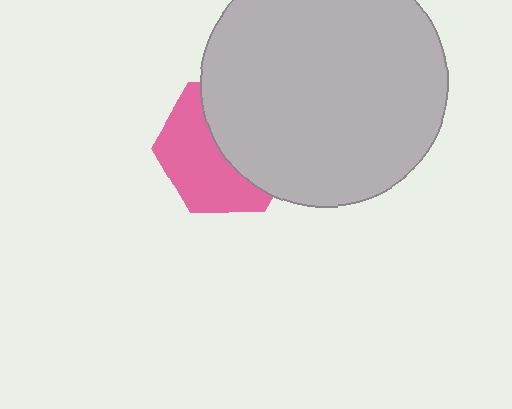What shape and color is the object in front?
The object in front is a light gray circle.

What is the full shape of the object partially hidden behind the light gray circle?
The partially hidden object is a pink hexagon.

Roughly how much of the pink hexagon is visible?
About half of it is visible (roughly 49%).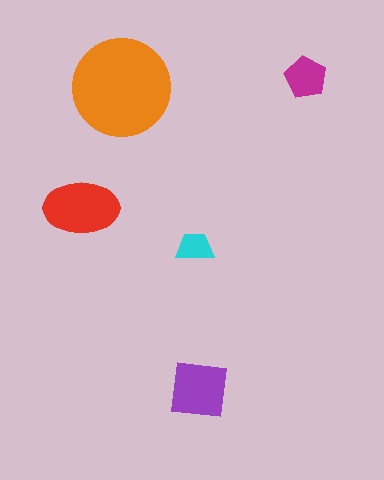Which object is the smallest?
The cyan trapezoid.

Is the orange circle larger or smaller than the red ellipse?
Larger.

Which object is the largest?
The orange circle.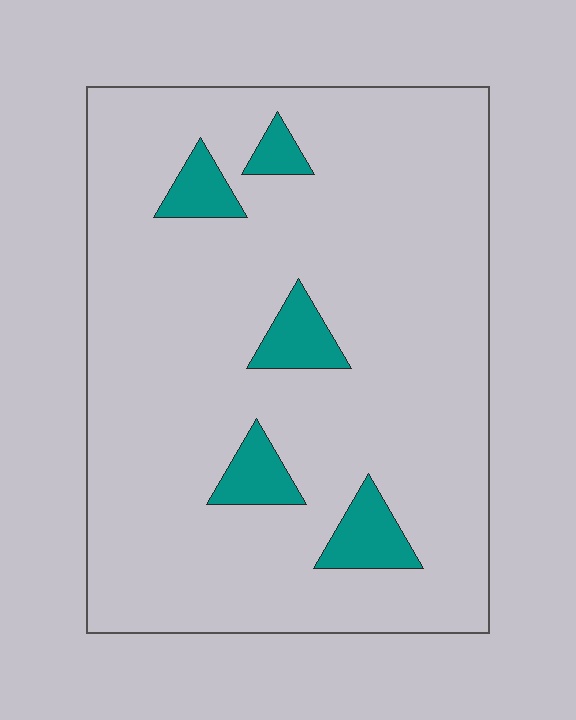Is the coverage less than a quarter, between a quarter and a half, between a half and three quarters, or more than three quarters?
Less than a quarter.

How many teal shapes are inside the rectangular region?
5.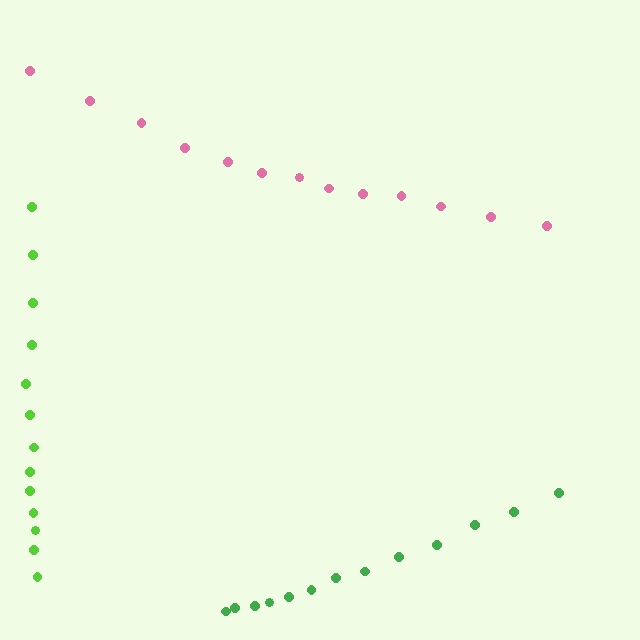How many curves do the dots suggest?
There are 3 distinct paths.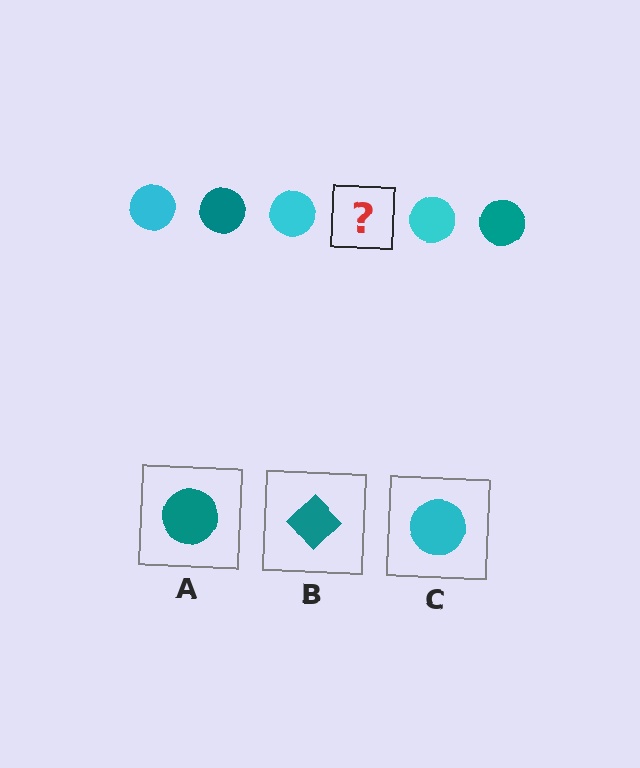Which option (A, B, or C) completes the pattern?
A.